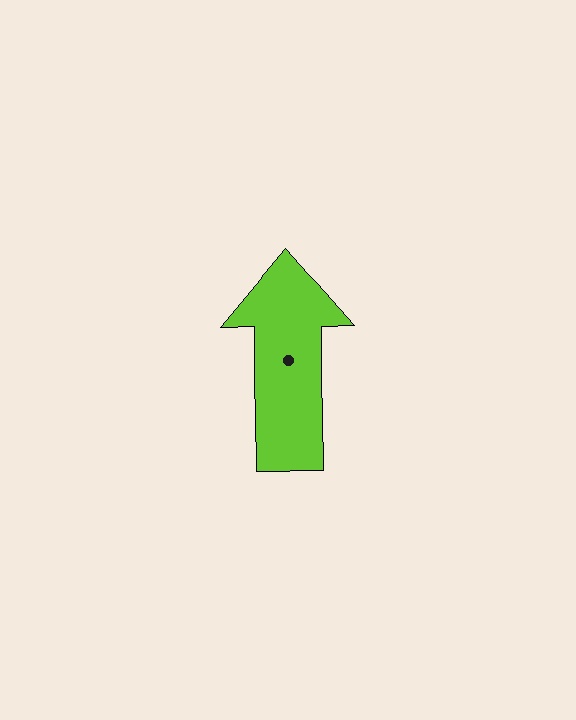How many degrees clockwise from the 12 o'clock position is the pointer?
Approximately 359 degrees.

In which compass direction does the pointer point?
North.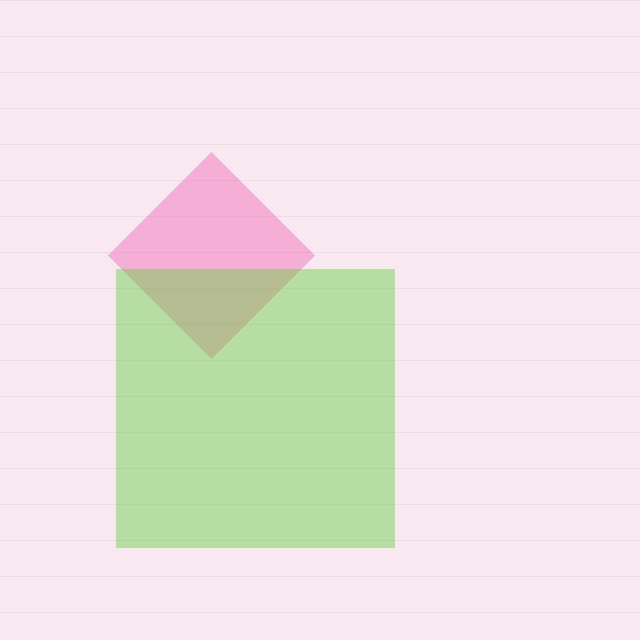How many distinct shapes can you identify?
There are 2 distinct shapes: a pink diamond, a lime square.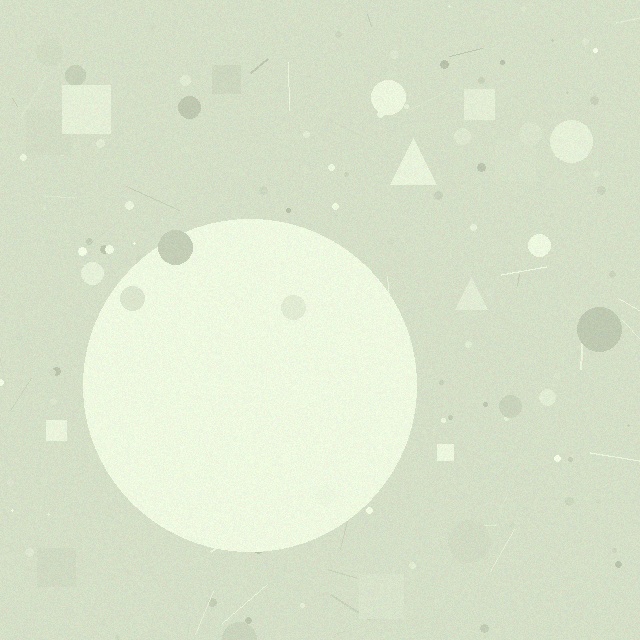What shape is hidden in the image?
A circle is hidden in the image.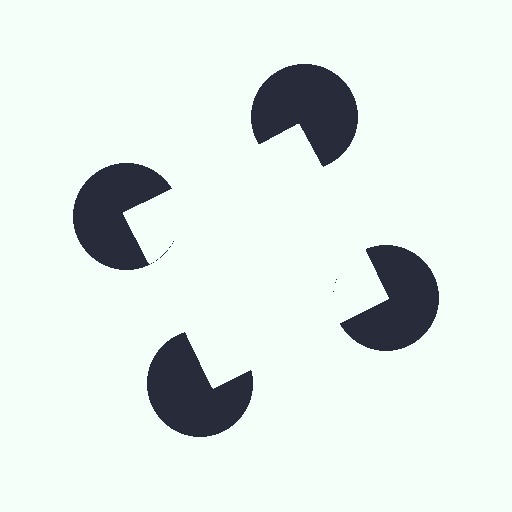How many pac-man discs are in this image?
There are 4 — one at each vertex of the illusory square.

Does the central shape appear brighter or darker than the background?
It typically appears slightly brighter than the background, even though no actual brightness change is drawn.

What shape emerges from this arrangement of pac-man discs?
An illusory square — its edges are inferred from the aligned wedge cuts in the pac-man discs, not physically drawn.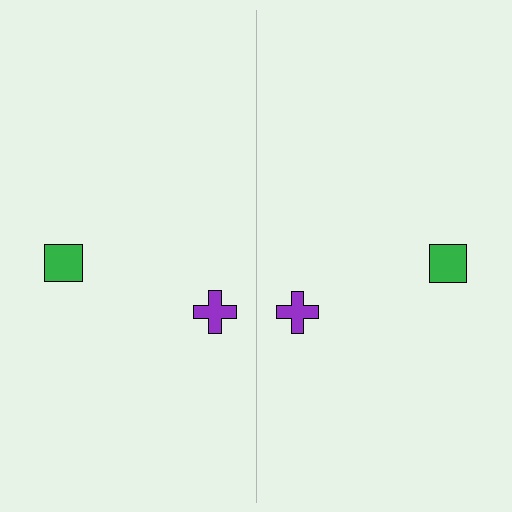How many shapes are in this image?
There are 4 shapes in this image.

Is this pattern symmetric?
Yes, this pattern has bilateral (reflection) symmetry.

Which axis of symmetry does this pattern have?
The pattern has a vertical axis of symmetry running through the center of the image.